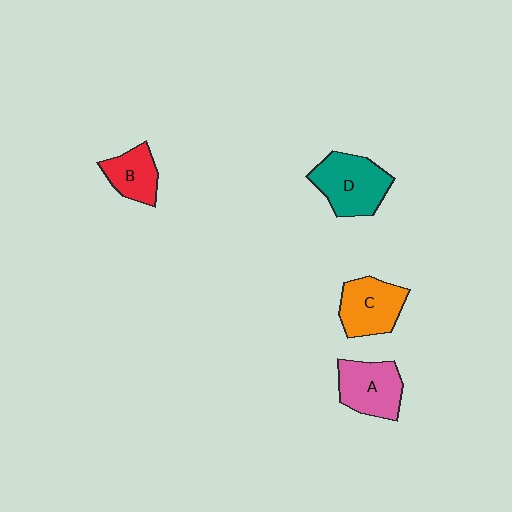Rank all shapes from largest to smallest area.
From largest to smallest: D (teal), A (pink), C (orange), B (red).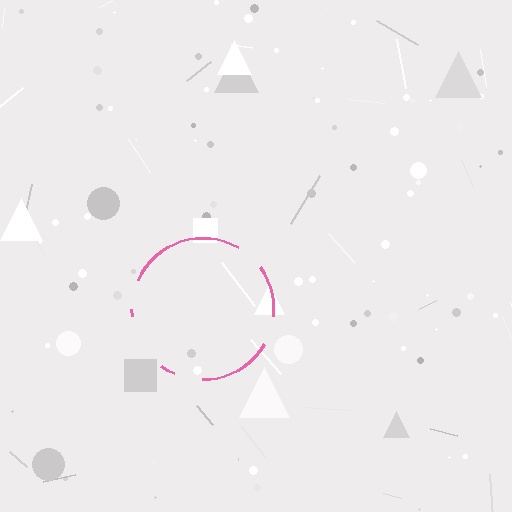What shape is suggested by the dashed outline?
The dashed outline suggests a circle.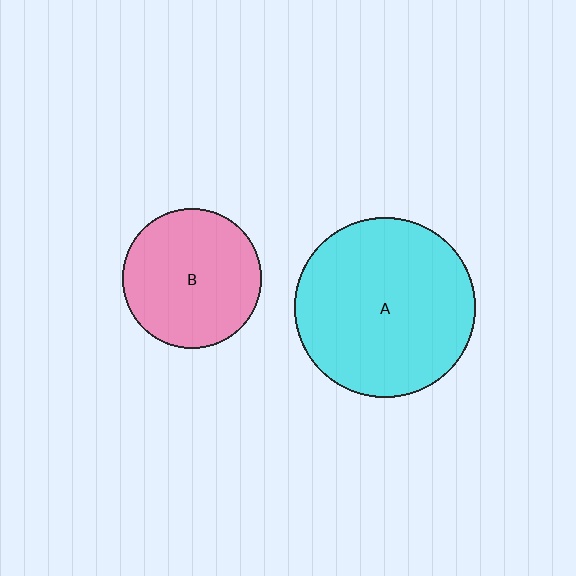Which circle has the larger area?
Circle A (cyan).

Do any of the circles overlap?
No, none of the circles overlap.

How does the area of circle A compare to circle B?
Approximately 1.7 times.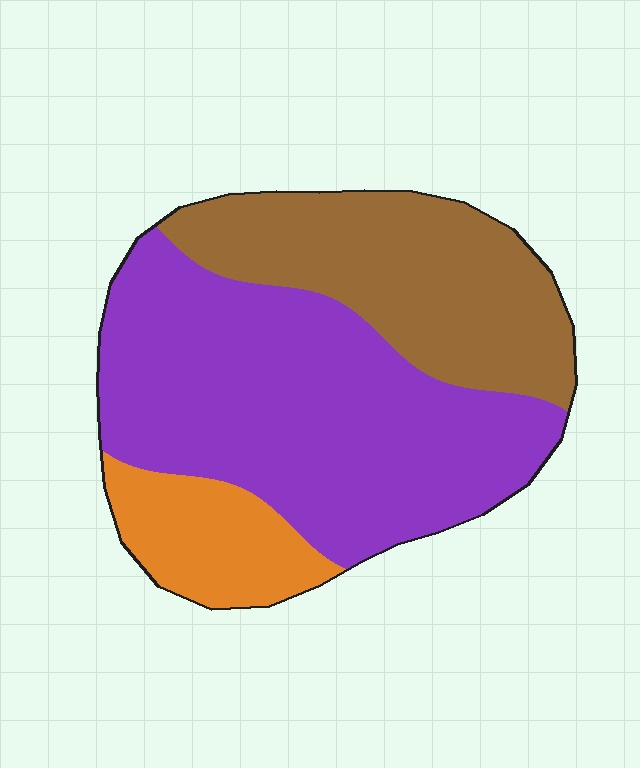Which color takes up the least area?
Orange, at roughly 15%.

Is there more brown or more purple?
Purple.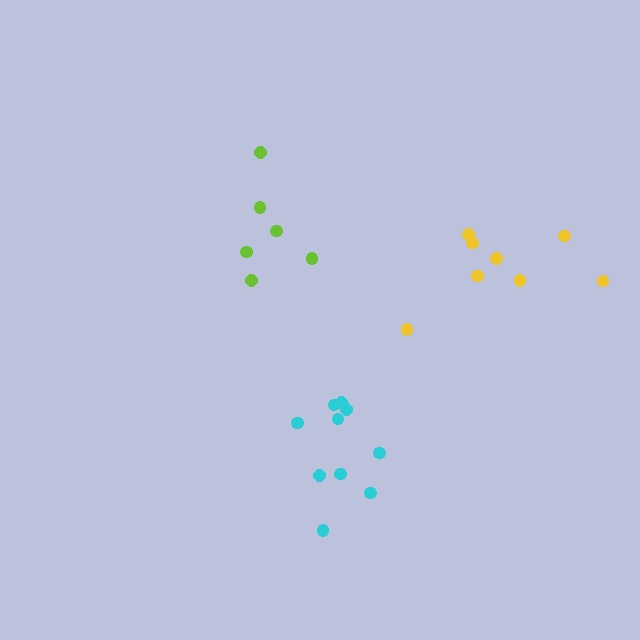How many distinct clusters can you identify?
There are 3 distinct clusters.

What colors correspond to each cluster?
The clusters are colored: lime, yellow, cyan.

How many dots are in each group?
Group 1: 6 dots, Group 2: 8 dots, Group 3: 10 dots (24 total).